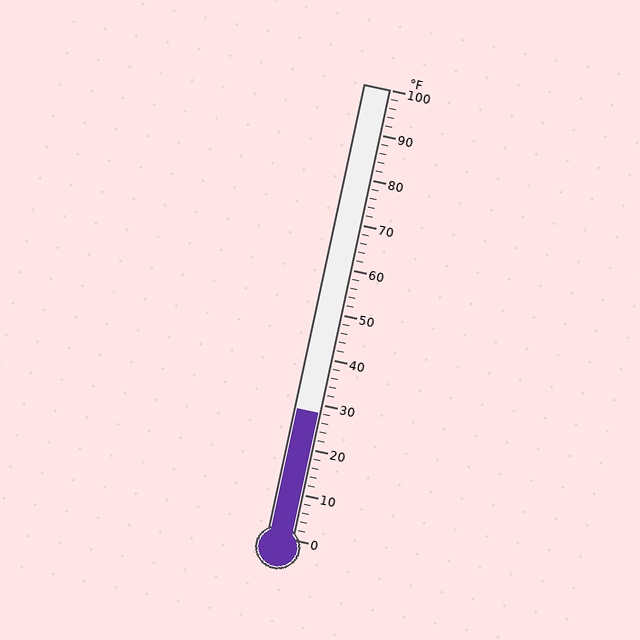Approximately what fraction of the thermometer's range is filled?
The thermometer is filled to approximately 30% of its range.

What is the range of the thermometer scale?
The thermometer scale ranges from 0°F to 100°F.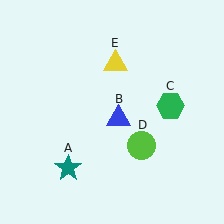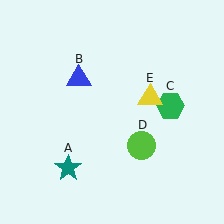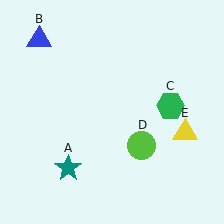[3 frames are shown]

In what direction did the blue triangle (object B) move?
The blue triangle (object B) moved up and to the left.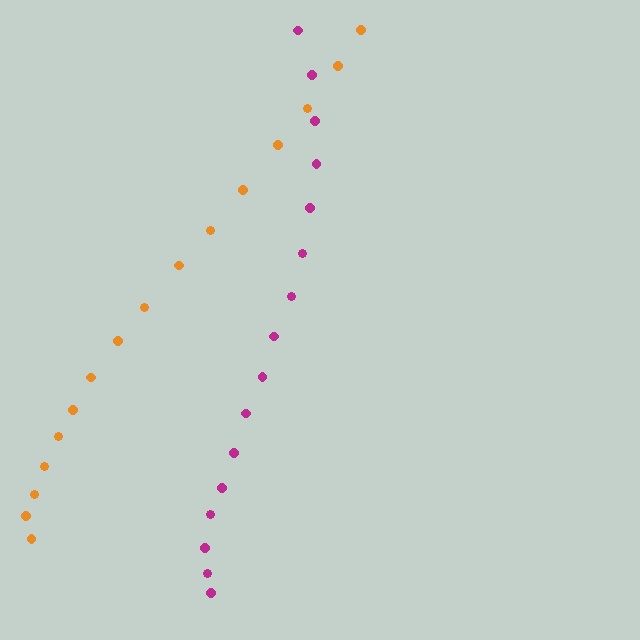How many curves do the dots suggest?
There are 2 distinct paths.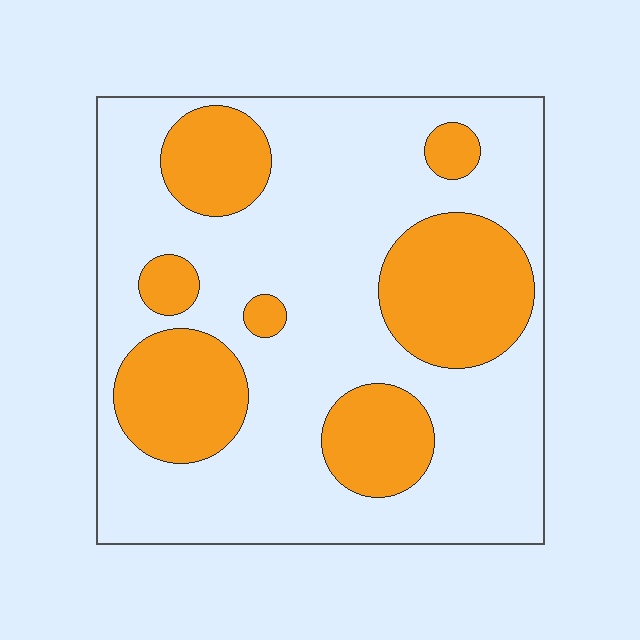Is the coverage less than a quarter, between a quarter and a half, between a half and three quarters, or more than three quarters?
Between a quarter and a half.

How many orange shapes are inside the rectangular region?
7.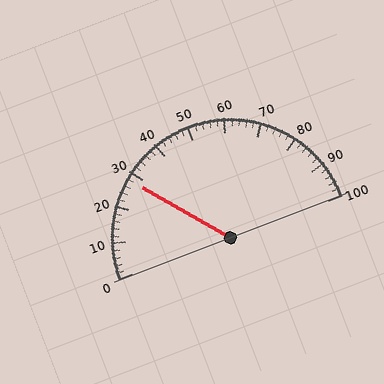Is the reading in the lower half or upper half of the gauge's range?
The reading is in the lower half of the range (0 to 100).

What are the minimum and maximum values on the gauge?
The gauge ranges from 0 to 100.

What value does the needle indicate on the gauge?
The needle indicates approximately 28.